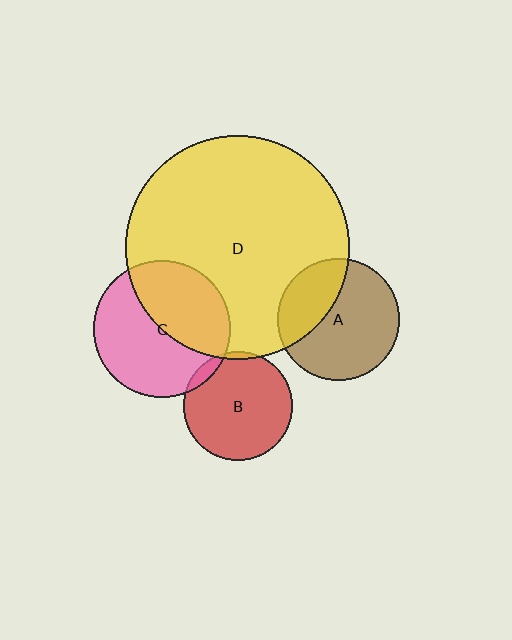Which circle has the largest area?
Circle D (yellow).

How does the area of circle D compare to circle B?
Approximately 4.2 times.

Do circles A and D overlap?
Yes.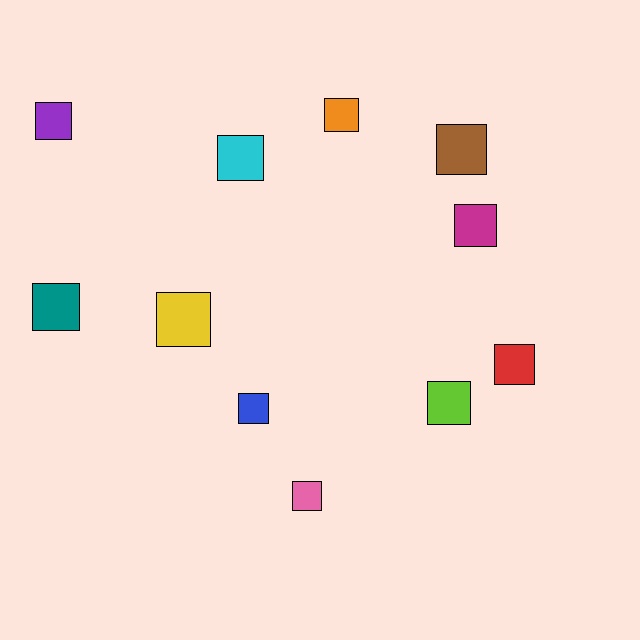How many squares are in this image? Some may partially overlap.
There are 11 squares.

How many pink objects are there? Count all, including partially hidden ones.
There is 1 pink object.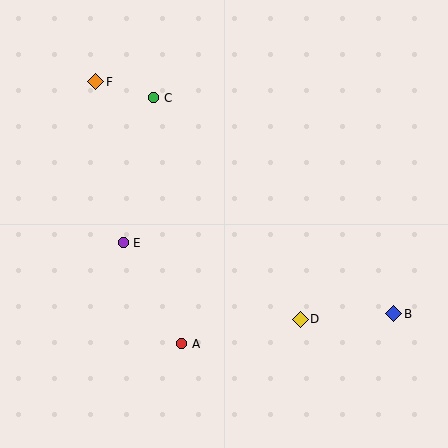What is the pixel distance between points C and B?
The distance between C and B is 323 pixels.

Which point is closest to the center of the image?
Point E at (123, 243) is closest to the center.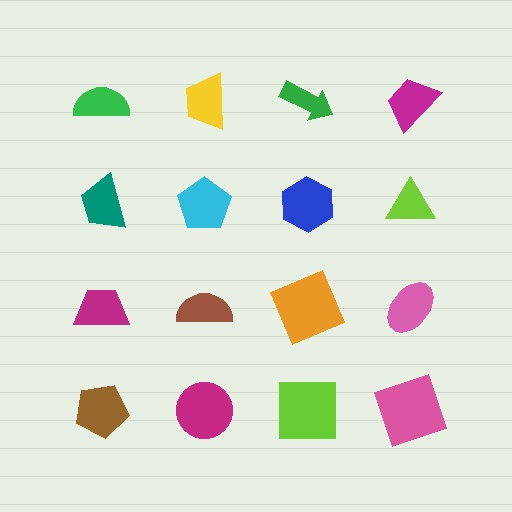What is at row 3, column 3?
An orange square.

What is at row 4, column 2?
A magenta circle.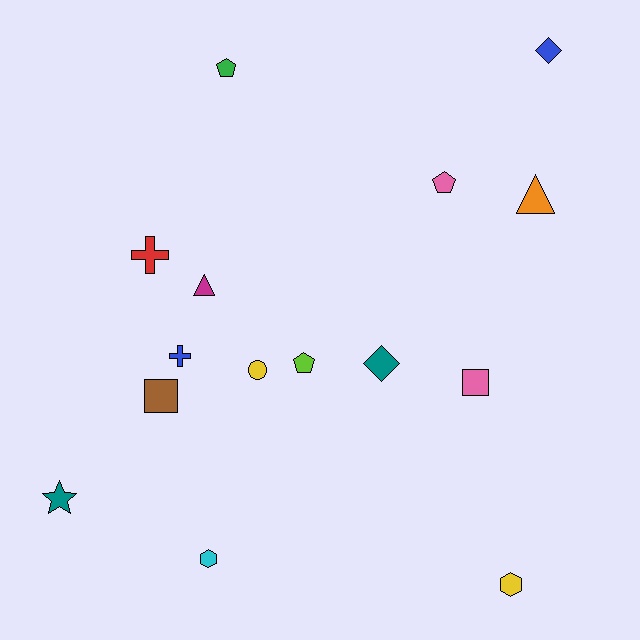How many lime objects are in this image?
There is 1 lime object.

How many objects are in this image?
There are 15 objects.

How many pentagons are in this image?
There are 3 pentagons.